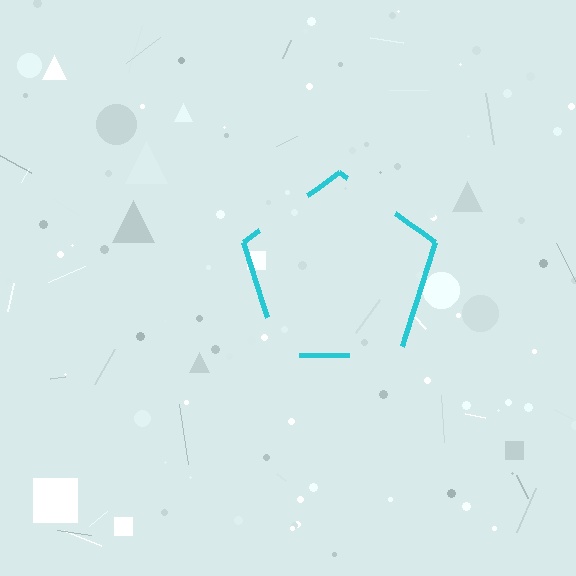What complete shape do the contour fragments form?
The contour fragments form a pentagon.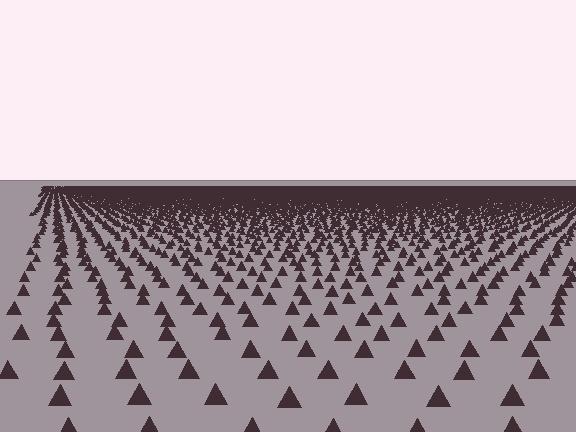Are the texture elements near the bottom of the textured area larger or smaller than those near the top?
Larger. Near the bottom, elements are closer to the viewer and appear at a bigger on-screen size.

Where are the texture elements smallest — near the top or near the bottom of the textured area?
Near the top.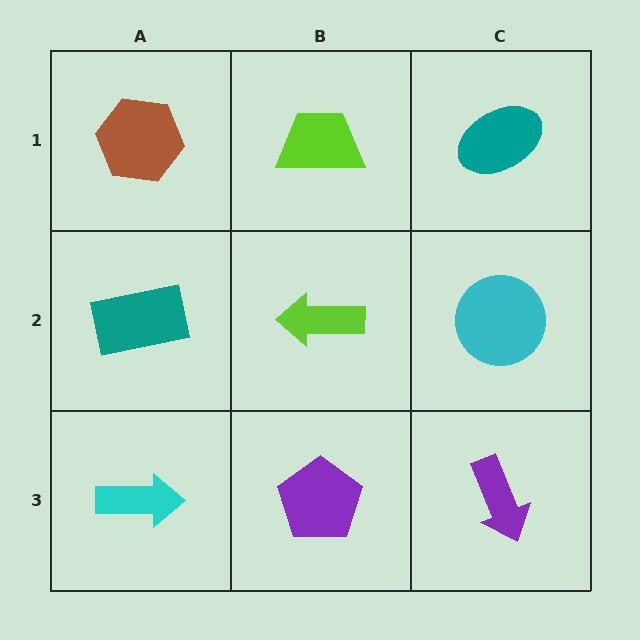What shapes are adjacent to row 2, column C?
A teal ellipse (row 1, column C), a purple arrow (row 3, column C), a lime arrow (row 2, column B).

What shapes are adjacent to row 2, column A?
A brown hexagon (row 1, column A), a cyan arrow (row 3, column A), a lime arrow (row 2, column B).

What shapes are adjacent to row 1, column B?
A lime arrow (row 2, column B), a brown hexagon (row 1, column A), a teal ellipse (row 1, column C).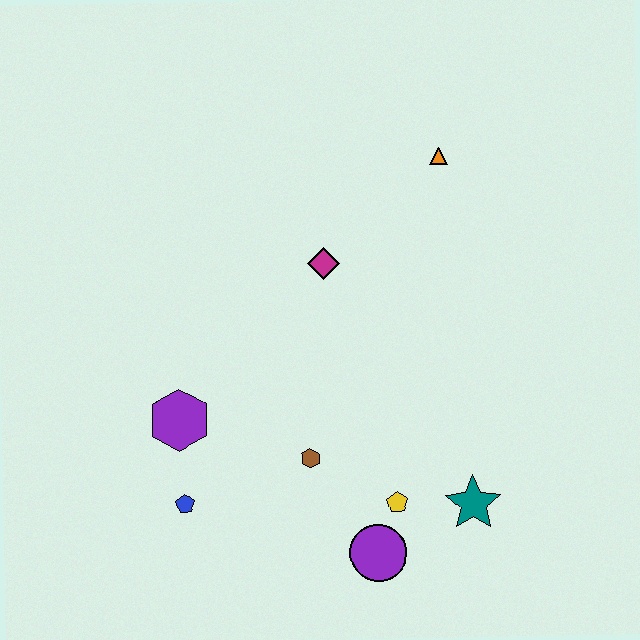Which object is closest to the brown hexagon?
The yellow pentagon is closest to the brown hexagon.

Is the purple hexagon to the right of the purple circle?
No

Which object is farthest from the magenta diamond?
The purple circle is farthest from the magenta diamond.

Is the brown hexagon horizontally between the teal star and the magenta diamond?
No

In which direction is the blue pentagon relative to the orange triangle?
The blue pentagon is below the orange triangle.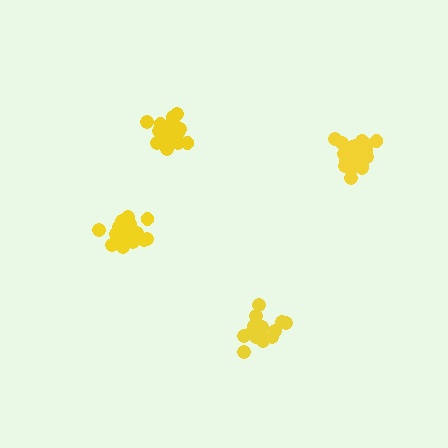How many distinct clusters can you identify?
There are 4 distinct clusters.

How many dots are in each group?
Group 1: 21 dots, Group 2: 18 dots, Group 3: 16 dots, Group 4: 20 dots (75 total).